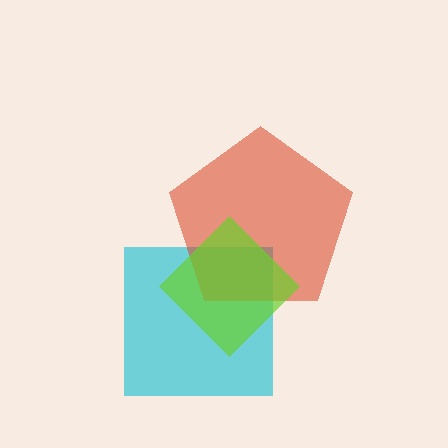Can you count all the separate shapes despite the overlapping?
Yes, there are 3 separate shapes.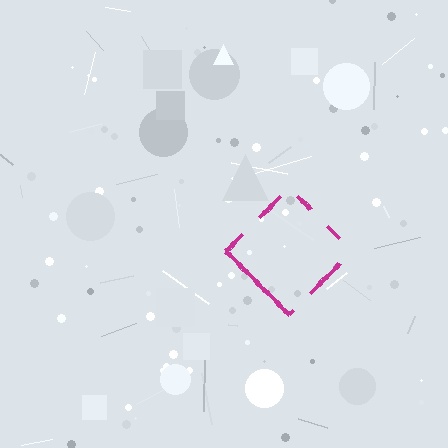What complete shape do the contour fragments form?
The contour fragments form a diamond.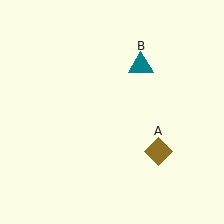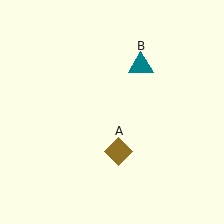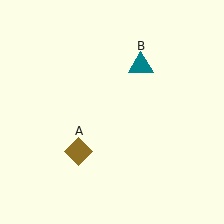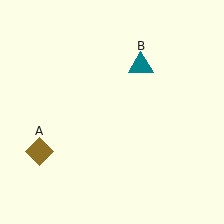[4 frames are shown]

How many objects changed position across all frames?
1 object changed position: brown diamond (object A).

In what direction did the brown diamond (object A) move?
The brown diamond (object A) moved left.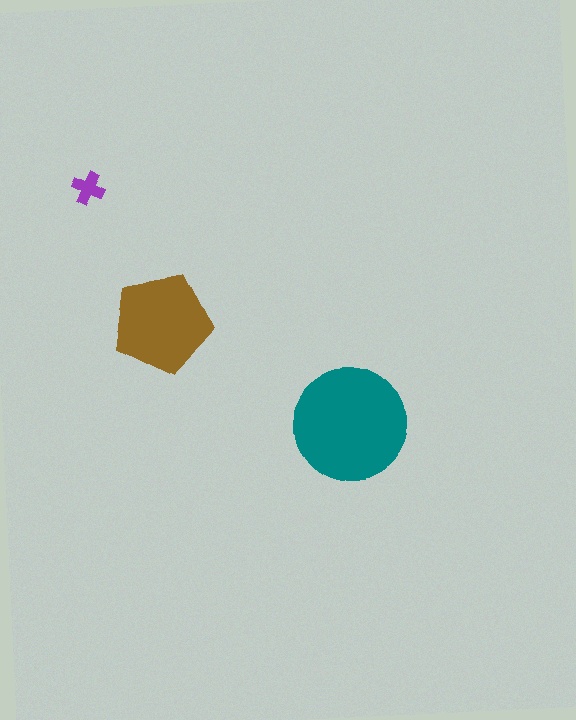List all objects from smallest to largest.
The purple cross, the brown pentagon, the teal circle.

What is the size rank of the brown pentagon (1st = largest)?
2nd.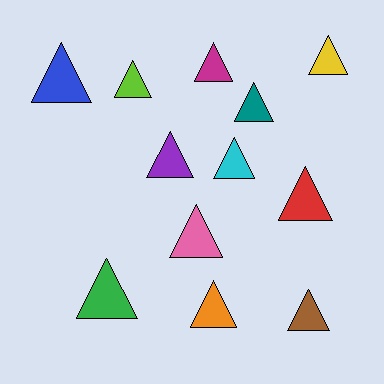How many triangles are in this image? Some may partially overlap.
There are 12 triangles.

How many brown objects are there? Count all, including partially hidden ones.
There is 1 brown object.